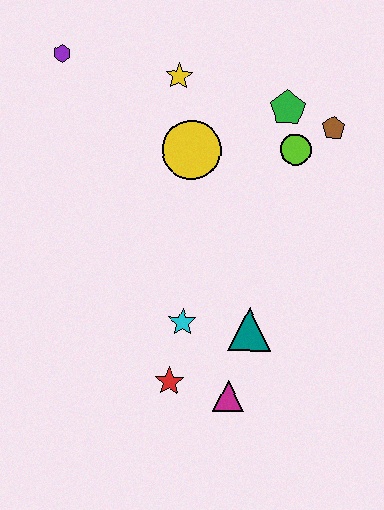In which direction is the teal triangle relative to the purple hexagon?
The teal triangle is below the purple hexagon.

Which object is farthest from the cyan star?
The purple hexagon is farthest from the cyan star.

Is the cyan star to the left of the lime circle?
Yes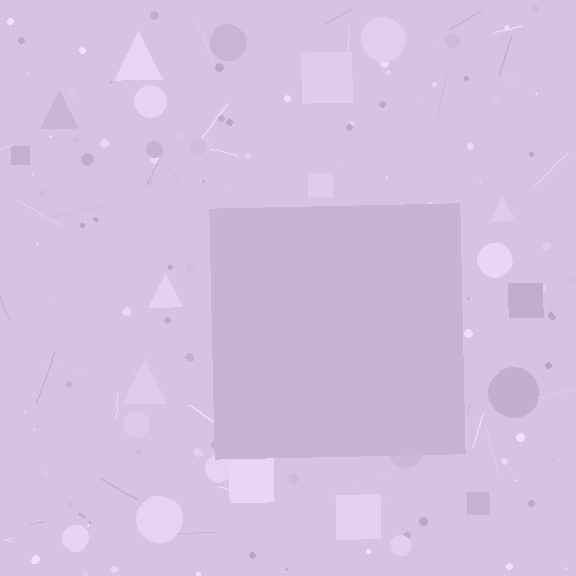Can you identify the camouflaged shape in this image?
The camouflaged shape is a square.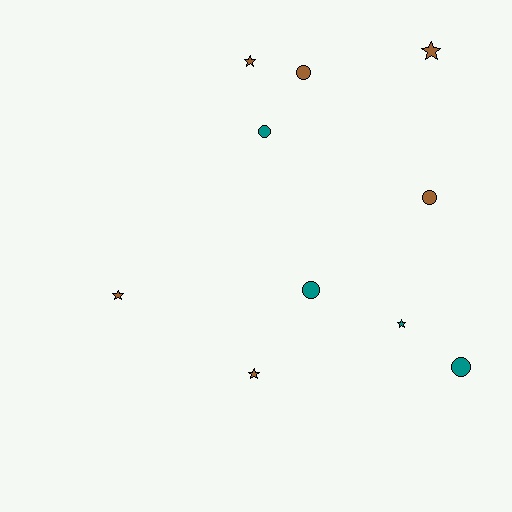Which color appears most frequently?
Brown, with 6 objects.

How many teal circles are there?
There are 3 teal circles.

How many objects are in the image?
There are 10 objects.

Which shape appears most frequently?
Star, with 5 objects.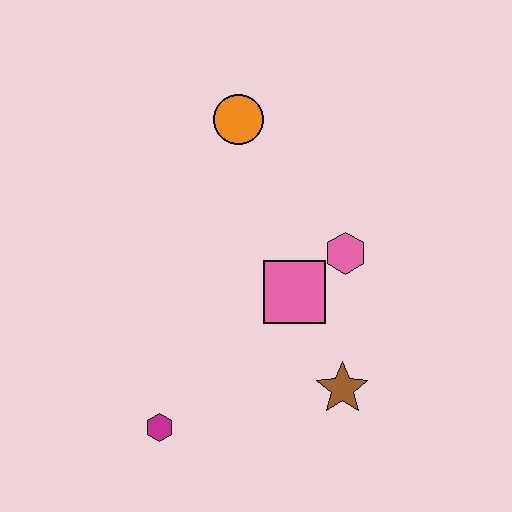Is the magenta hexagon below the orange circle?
Yes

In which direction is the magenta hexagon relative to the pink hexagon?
The magenta hexagon is to the left of the pink hexagon.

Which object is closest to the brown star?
The pink square is closest to the brown star.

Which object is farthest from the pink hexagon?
The magenta hexagon is farthest from the pink hexagon.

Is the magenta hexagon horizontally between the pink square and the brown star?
No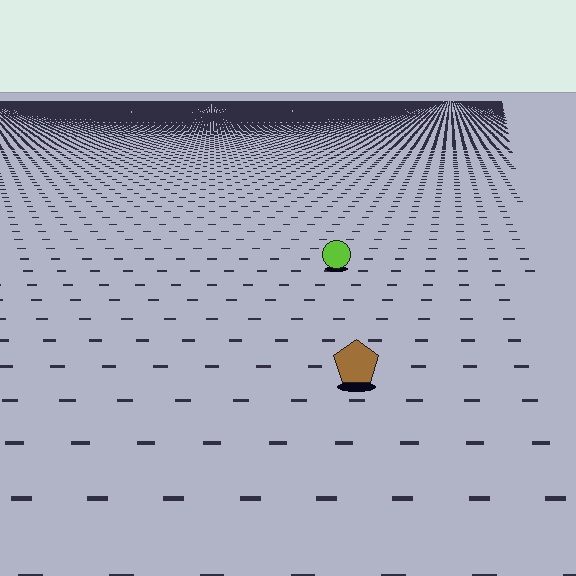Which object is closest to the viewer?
The brown pentagon is closest. The texture marks near it are larger and more spread out.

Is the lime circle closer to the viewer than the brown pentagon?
No. The brown pentagon is closer — you can tell from the texture gradient: the ground texture is coarser near it.